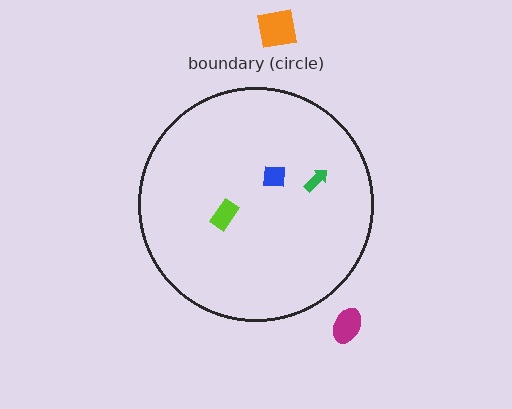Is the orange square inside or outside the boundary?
Outside.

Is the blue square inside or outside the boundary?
Inside.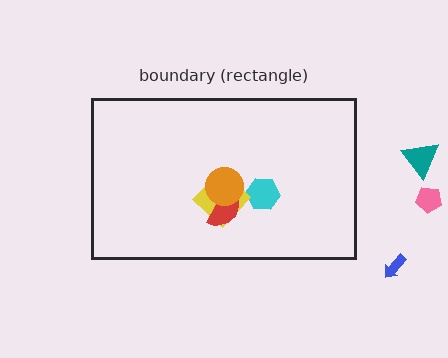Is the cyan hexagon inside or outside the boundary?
Inside.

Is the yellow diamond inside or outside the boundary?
Inside.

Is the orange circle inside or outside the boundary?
Inside.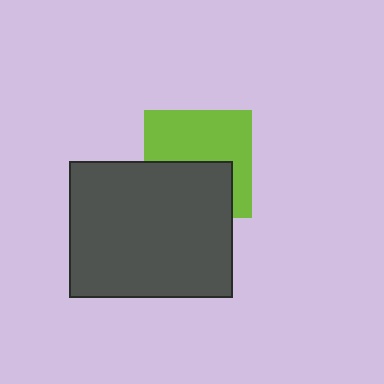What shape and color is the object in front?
The object in front is a dark gray rectangle.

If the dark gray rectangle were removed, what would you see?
You would see the complete lime square.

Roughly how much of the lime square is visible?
About half of it is visible (roughly 57%).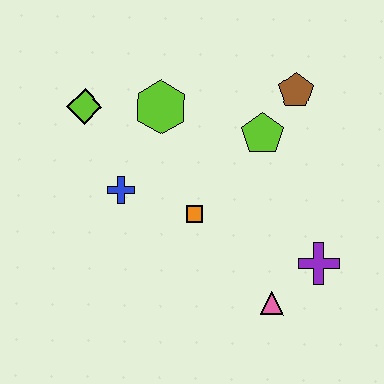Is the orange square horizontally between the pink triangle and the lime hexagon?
Yes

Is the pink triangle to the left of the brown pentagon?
Yes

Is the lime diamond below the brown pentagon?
Yes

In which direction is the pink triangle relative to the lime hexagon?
The pink triangle is below the lime hexagon.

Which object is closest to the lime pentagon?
The brown pentagon is closest to the lime pentagon.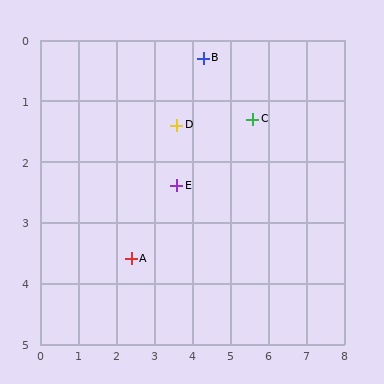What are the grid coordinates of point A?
Point A is at approximately (2.4, 3.6).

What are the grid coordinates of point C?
Point C is at approximately (5.6, 1.3).